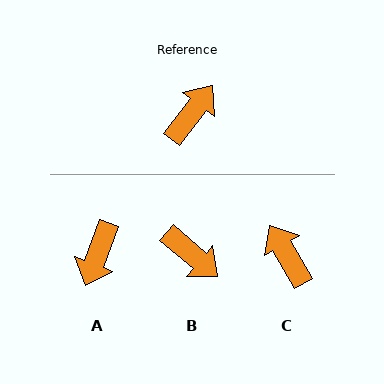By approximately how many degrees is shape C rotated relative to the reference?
Approximately 67 degrees counter-clockwise.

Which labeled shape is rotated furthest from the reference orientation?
A, about 164 degrees away.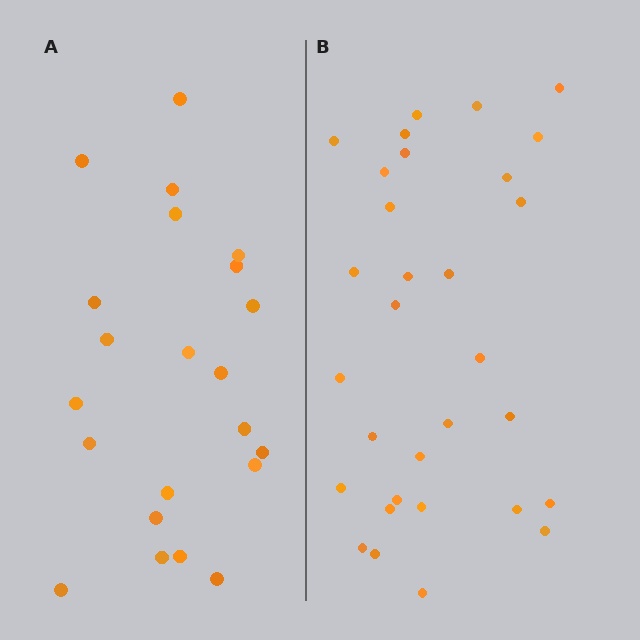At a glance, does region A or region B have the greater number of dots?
Region B (the right region) has more dots.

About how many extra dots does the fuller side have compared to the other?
Region B has roughly 8 or so more dots than region A.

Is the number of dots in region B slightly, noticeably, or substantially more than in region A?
Region B has noticeably more, but not dramatically so. The ratio is roughly 1.4 to 1.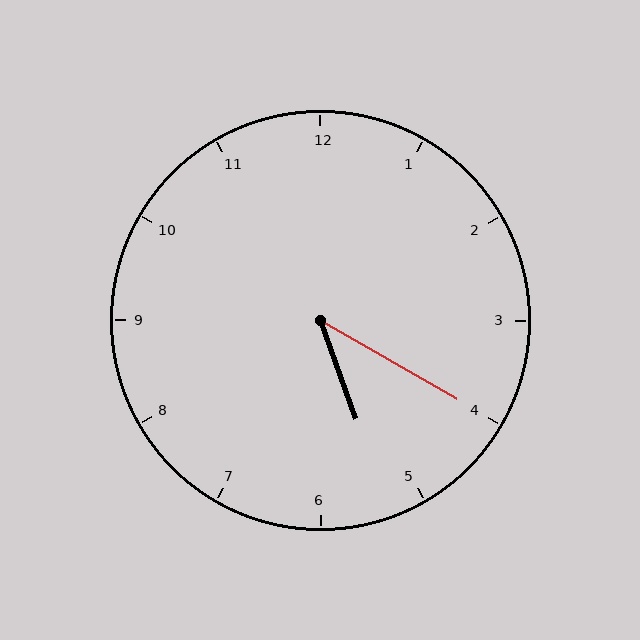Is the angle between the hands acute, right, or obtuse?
It is acute.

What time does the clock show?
5:20.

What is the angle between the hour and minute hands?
Approximately 40 degrees.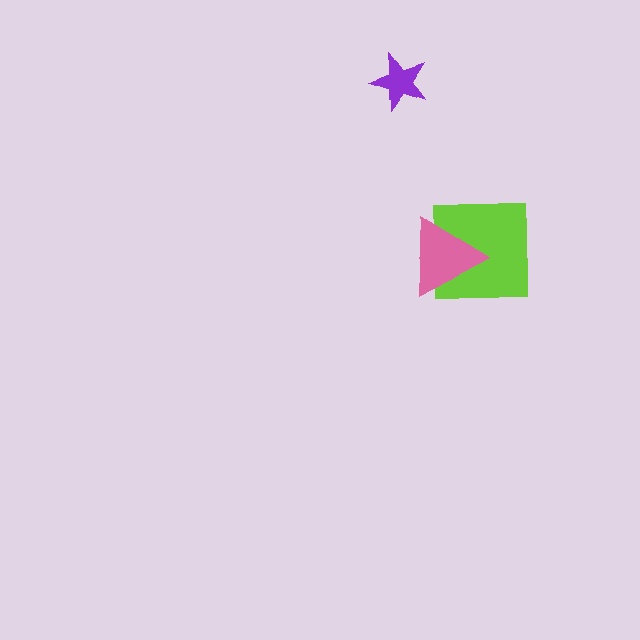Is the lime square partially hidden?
Yes, it is partially covered by another shape.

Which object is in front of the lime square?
The pink triangle is in front of the lime square.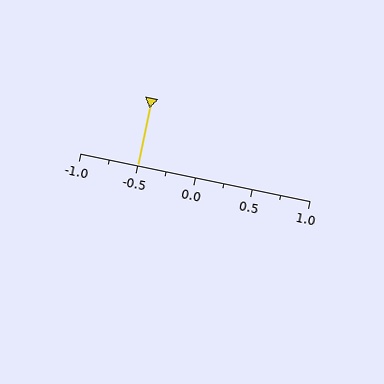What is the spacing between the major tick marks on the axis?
The major ticks are spaced 0.5 apart.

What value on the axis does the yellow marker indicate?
The marker indicates approximately -0.5.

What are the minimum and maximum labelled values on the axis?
The axis runs from -1.0 to 1.0.